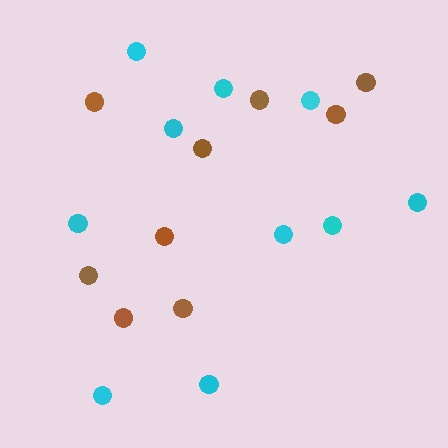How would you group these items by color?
There are 2 groups: one group of cyan circles (10) and one group of brown circles (9).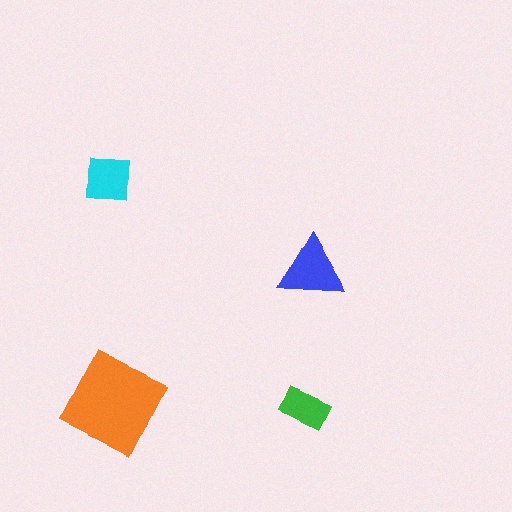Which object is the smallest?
The green rectangle.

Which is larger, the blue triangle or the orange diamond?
The orange diamond.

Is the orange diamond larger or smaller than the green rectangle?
Larger.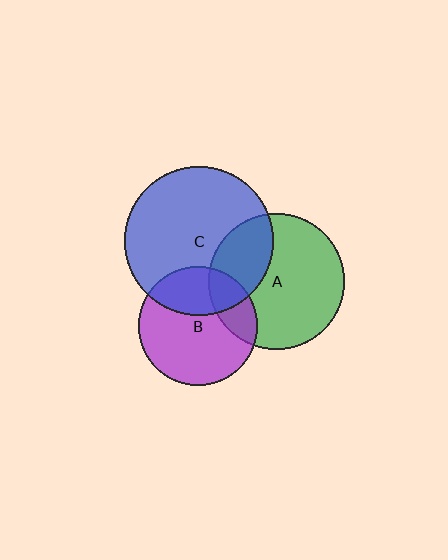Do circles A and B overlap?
Yes.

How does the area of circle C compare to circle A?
Approximately 1.2 times.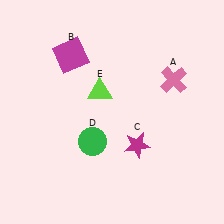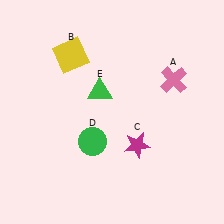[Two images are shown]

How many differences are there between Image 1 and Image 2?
There are 2 differences between the two images.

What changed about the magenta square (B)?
In Image 1, B is magenta. In Image 2, it changed to yellow.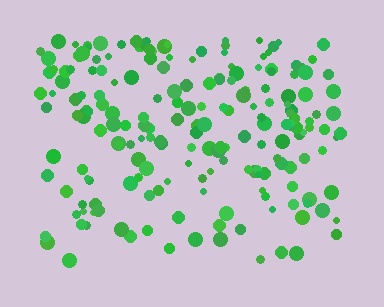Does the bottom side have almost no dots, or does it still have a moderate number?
Still a moderate number, just noticeably fewer than the top.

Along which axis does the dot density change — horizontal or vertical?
Vertical.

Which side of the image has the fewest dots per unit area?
The bottom.